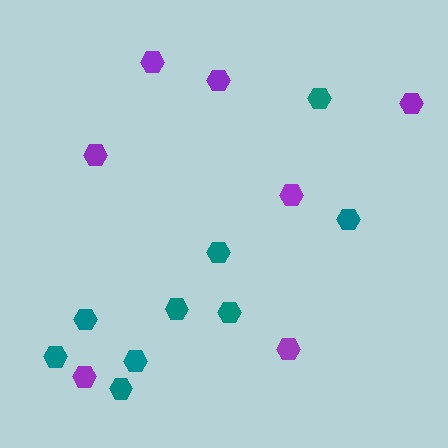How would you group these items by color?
There are 2 groups: one group of purple hexagons (7) and one group of teal hexagons (9).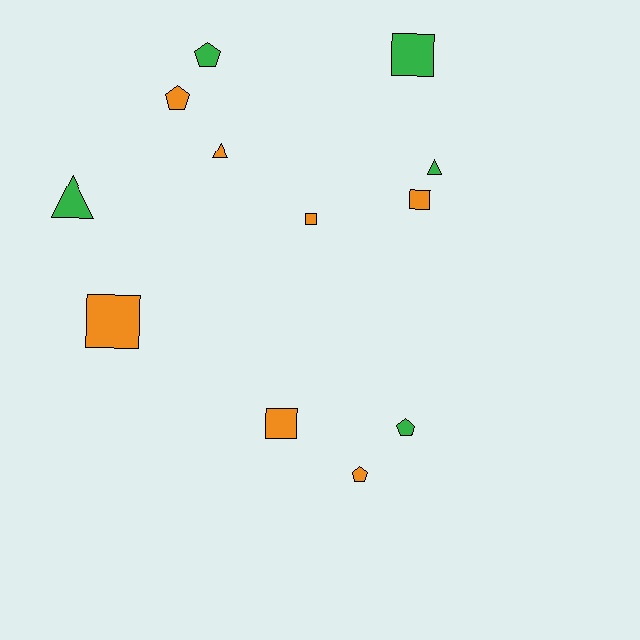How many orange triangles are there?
There is 1 orange triangle.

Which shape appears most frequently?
Square, with 5 objects.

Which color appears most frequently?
Orange, with 7 objects.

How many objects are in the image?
There are 12 objects.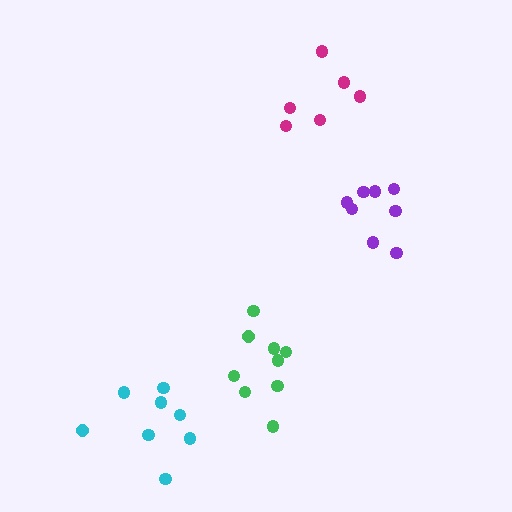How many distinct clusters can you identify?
There are 4 distinct clusters.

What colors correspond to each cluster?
The clusters are colored: cyan, green, purple, magenta.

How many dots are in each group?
Group 1: 8 dots, Group 2: 9 dots, Group 3: 8 dots, Group 4: 6 dots (31 total).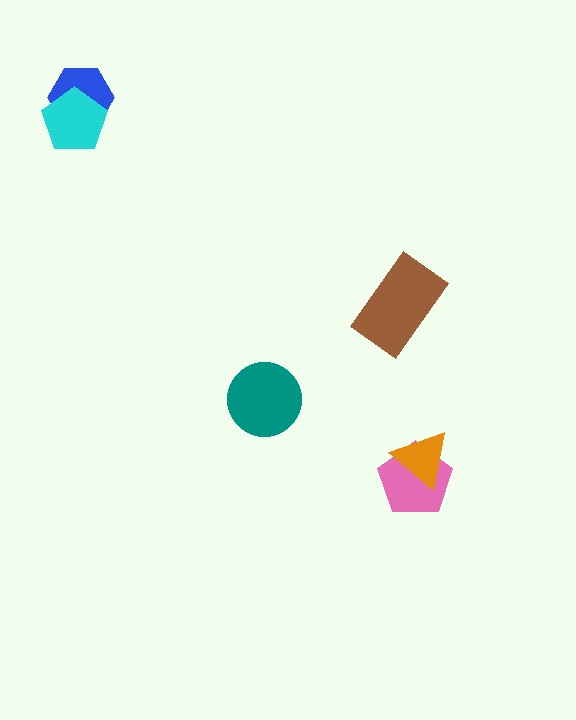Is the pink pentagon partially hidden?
Yes, it is partially covered by another shape.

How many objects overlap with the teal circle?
0 objects overlap with the teal circle.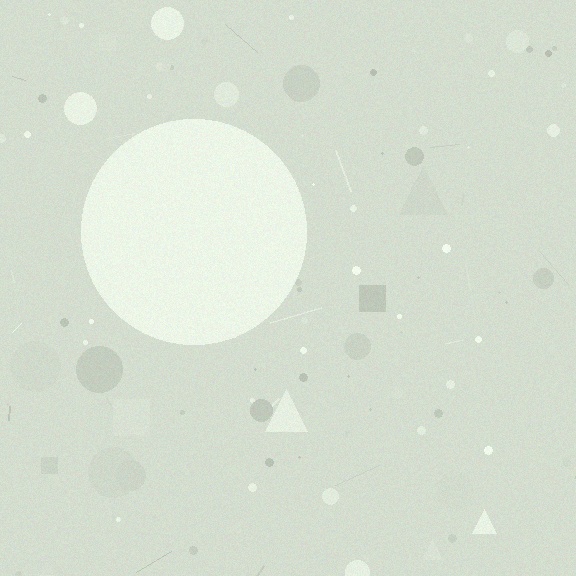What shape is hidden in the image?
A circle is hidden in the image.